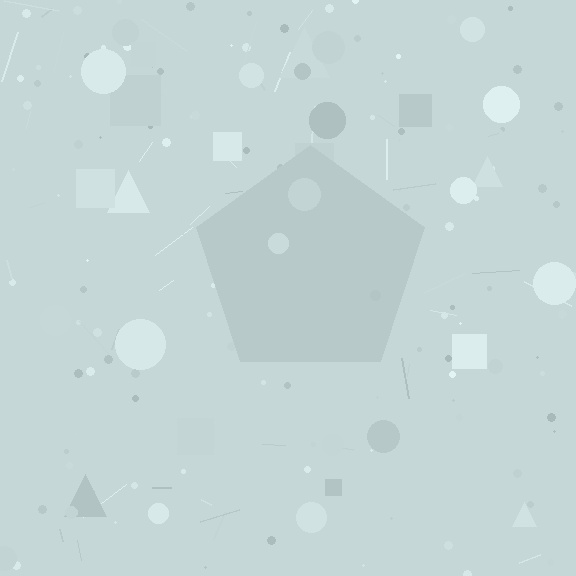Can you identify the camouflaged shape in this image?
The camouflaged shape is a pentagon.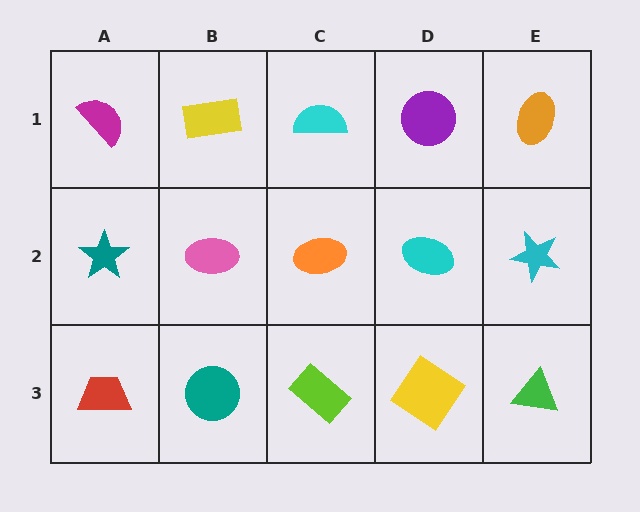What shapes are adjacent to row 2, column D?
A purple circle (row 1, column D), a yellow diamond (row 3, column D), an orange ellipse (row 2, column C), a cyan star (row 2, column E).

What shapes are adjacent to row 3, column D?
A cyan ellipse (row 2, column D), a lime rectangle (row 3, column C), a green triangle (row 3, column E).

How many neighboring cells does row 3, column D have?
3.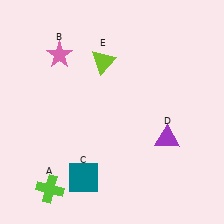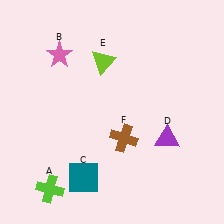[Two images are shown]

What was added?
A brown cross (F) was added in Image 2.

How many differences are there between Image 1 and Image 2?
There is 1 difference between the two images.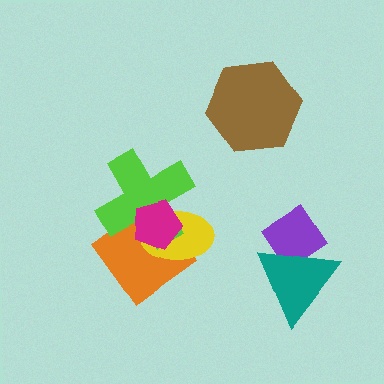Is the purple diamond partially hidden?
Yes, it is partially covered by another shape.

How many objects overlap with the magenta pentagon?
3 objects overlap with the magenta pentagon.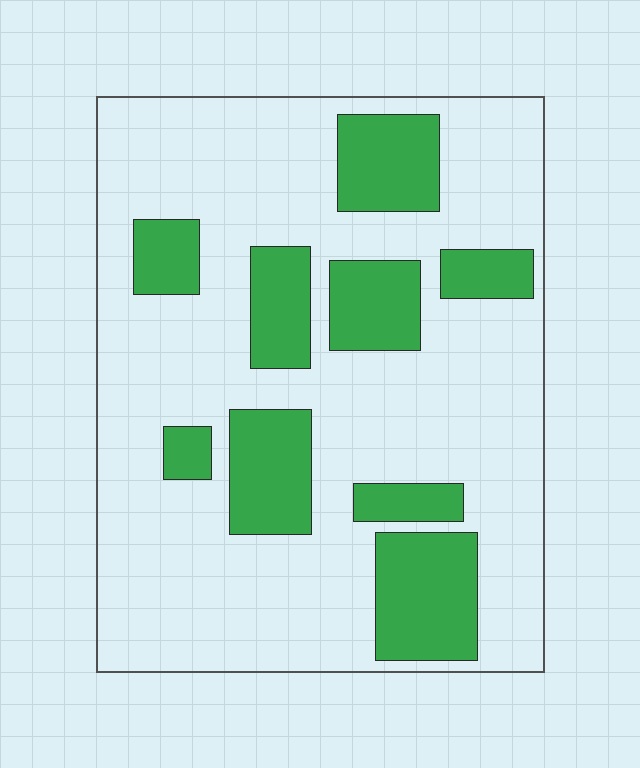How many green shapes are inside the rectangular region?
9.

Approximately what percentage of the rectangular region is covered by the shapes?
Approximately 25%.